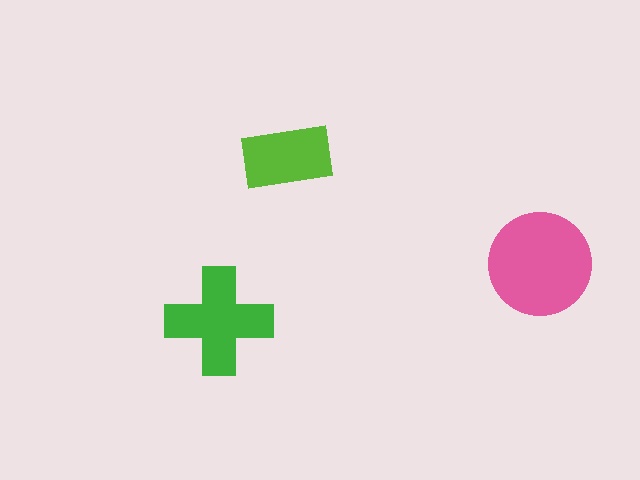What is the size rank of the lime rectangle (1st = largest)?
3rd.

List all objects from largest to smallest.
The pink circle, the green cross, the lime rectangle.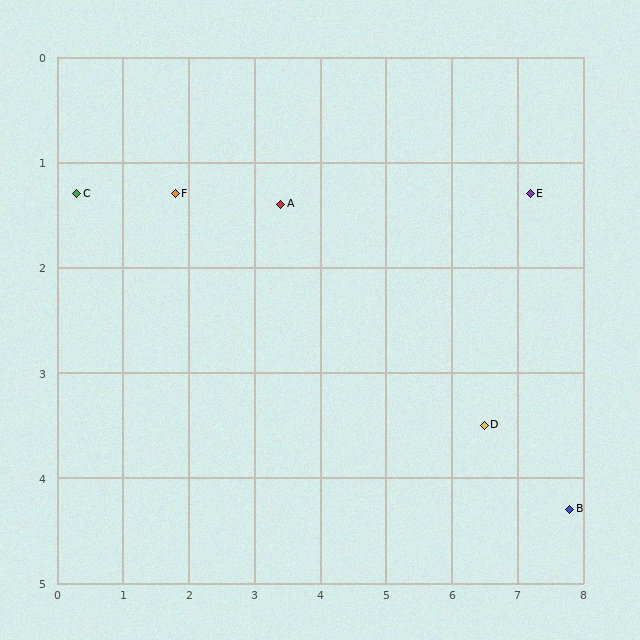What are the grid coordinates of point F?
Point F is at approximately (1.8, 1.3).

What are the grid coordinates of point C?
Point C is at approximately (0.3, 1.3).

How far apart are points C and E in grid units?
Points C and E are about 6.9 grid units apart.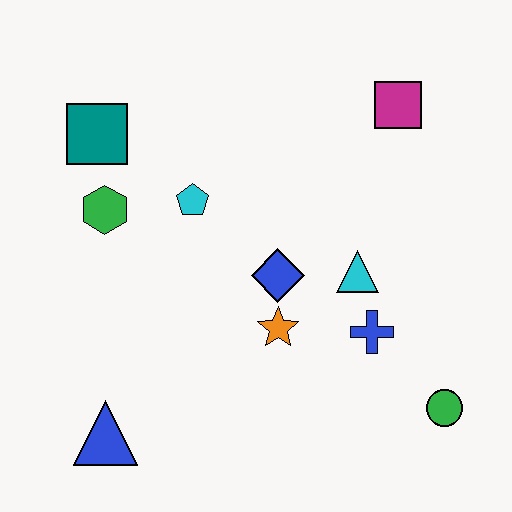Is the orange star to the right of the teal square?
Yes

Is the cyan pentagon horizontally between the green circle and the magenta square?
No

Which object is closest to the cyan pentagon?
The green hexagon is closest to the cyan pentagon.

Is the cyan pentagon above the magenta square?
No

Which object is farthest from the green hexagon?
The green circle is farthest from the green hexagon.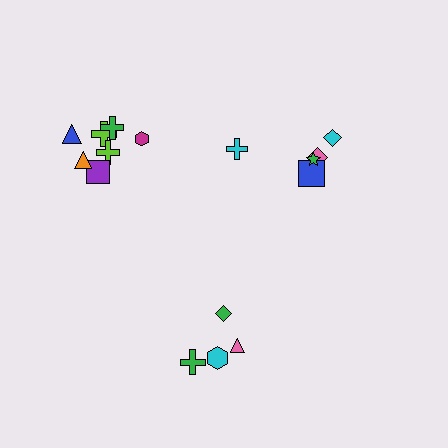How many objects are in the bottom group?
There are 4 objects.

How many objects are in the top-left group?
There are 7 objects.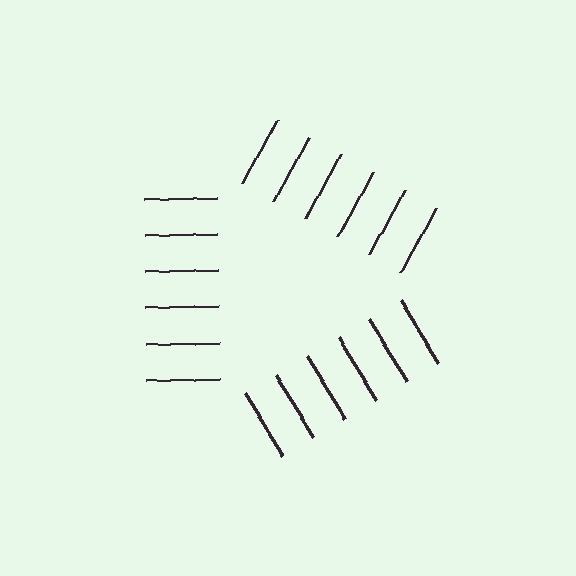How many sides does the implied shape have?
3 sides — the line-ends trace a triangle.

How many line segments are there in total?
18 — 6 along each of the 3 edges.